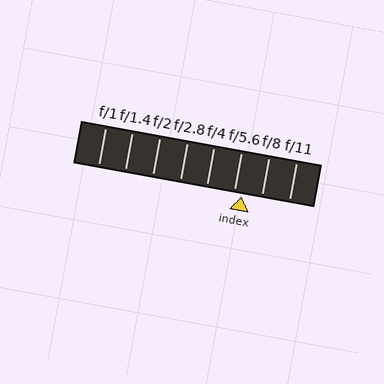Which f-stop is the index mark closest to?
The index mark is closest to f/5.6.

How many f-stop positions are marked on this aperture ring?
There are 8 f-stop positions marked.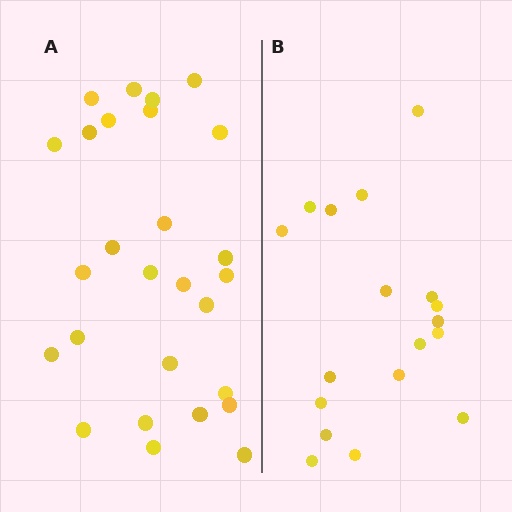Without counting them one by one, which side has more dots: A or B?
Region A (the left region) has more dots.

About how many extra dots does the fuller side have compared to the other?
Region A has roughly 8 or so more dots than region B.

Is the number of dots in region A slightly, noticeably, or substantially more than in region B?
Region A has substantially more. The ratio is roughly 1.5 to 1.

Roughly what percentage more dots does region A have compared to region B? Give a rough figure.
About 50% more.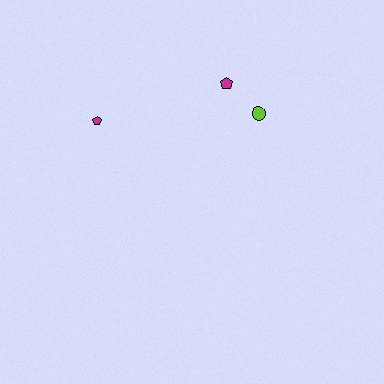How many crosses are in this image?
There are no crosses.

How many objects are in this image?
There are 3 objects.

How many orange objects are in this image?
There are no orange objects.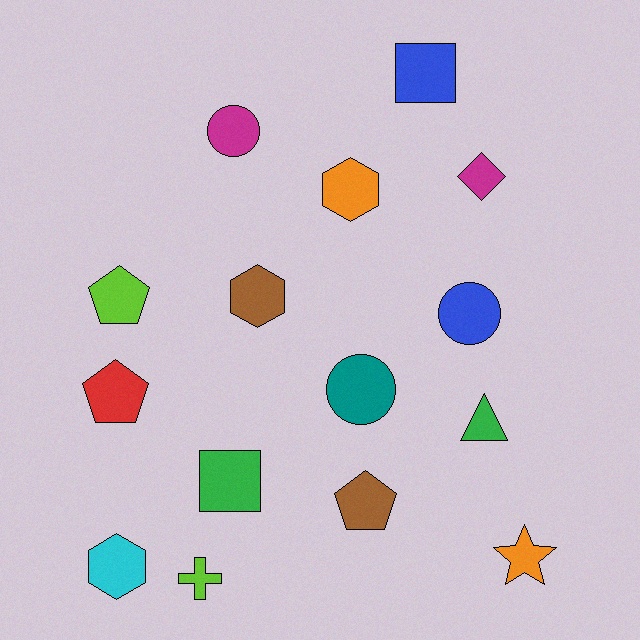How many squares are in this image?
There are 2 squares.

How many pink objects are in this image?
There are no pink objects.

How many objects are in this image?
There are 15 objects.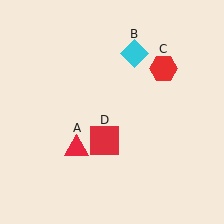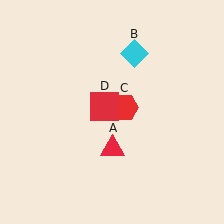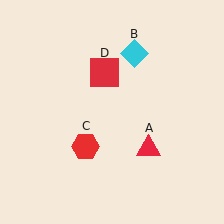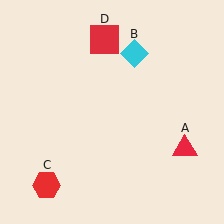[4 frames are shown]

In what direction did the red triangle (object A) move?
The red triangle (object A) moved right.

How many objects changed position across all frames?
3 objects changed position: red triangle (object A), red hexagon (object C), red square (object D).